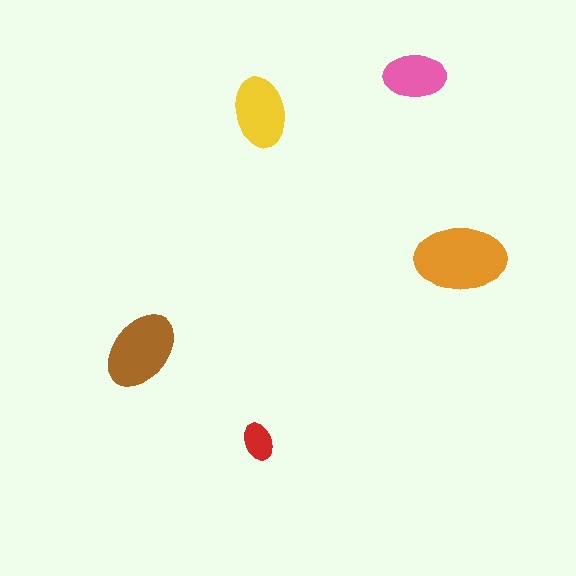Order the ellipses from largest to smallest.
the orange one, the brown one, the yellow one, the pink one, the red one.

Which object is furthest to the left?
The brown ellipse is leftmost.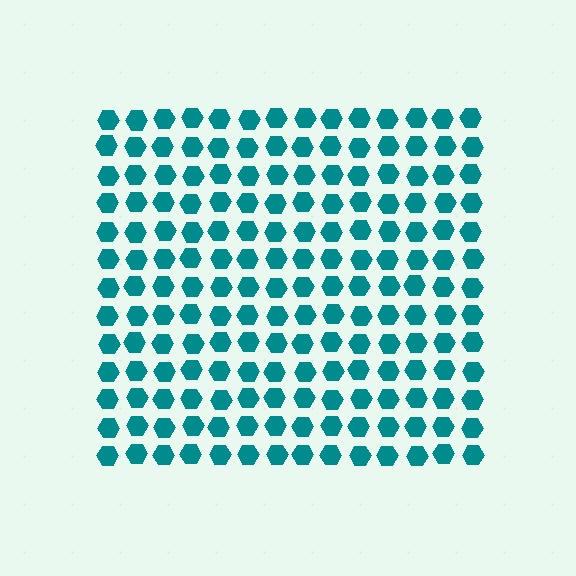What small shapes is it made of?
It is made of small hexagons.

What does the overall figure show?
The overall figure shows a square.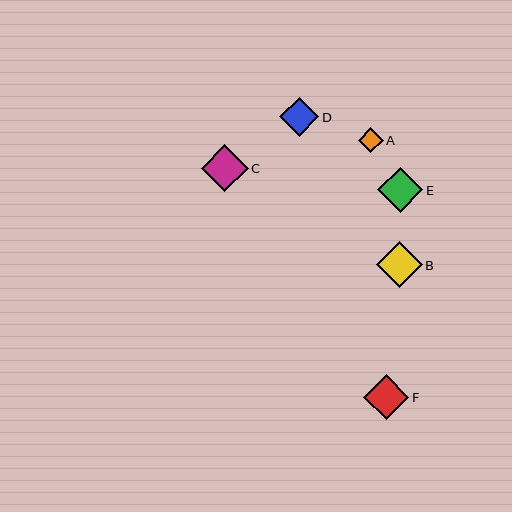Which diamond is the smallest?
Diamond A is the smallest with a size of approximately 25 pixels.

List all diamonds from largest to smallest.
From largest to smallest: C, B, F, E, D, A.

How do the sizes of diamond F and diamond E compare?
Diamond F and diamond E are approximately the same size.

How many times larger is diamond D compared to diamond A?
Diamond D is approximately 1.6 times the size of diamond A.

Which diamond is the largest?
Diamond C is the largest with a size of approximately 47 pixels.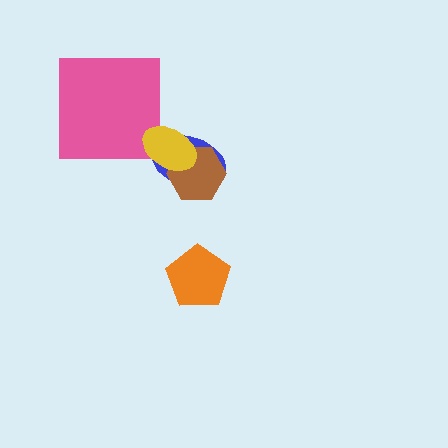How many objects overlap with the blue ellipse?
2 objects overlap with the blue ellipse.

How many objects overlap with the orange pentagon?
0 objects overlap with the orange pentagon.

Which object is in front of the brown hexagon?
The yellow ellipse is in front of the brown hexagon.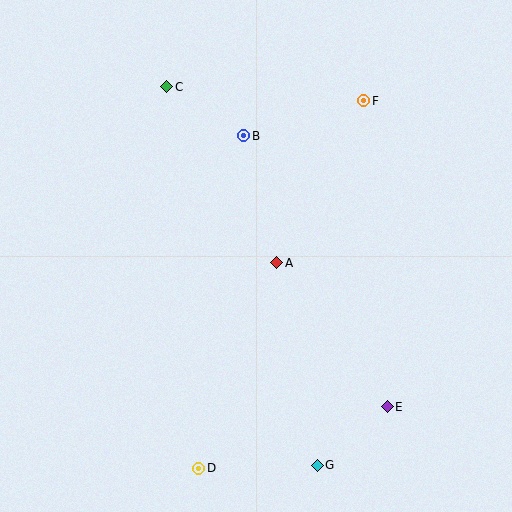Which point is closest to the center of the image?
Point A at (277, 263) is closest to the center.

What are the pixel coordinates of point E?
Point E is at (387, 407).